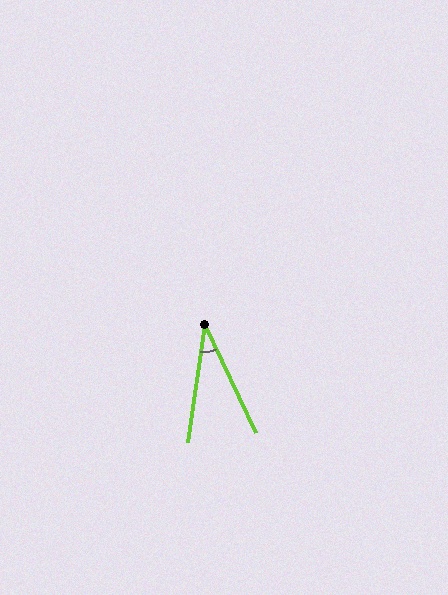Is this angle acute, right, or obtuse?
It is acute.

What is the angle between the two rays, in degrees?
Approximately 34 degrees.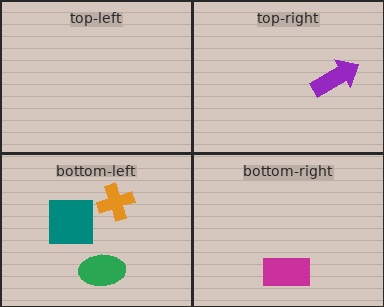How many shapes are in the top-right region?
1.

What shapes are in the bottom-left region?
The teal square, the orange cross, the green ellipse.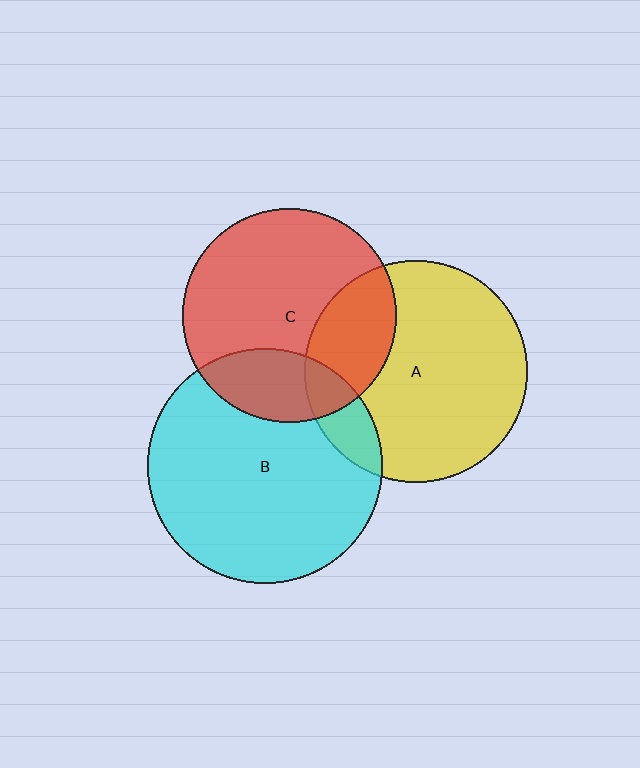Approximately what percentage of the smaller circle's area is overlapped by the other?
Approximately 15%.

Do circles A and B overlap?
Yes.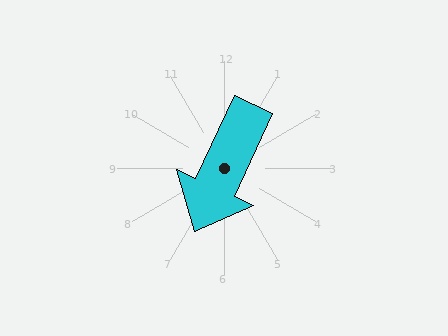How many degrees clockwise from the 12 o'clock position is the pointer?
Approximately 205 degrees.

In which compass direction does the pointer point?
Southwest.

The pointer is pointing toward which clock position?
Roughly 7 o'clock.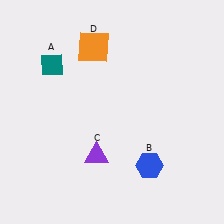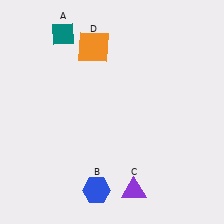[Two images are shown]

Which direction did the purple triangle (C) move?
The purple triangle (C) moved right.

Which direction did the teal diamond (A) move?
The teal diamond (A) moved up.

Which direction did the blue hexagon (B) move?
The blue hexagon (B) moved left.